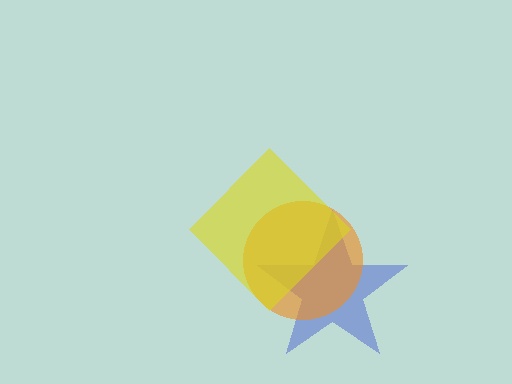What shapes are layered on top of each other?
The layered shapes are: a blue star, an orange circle, a yellow diamond.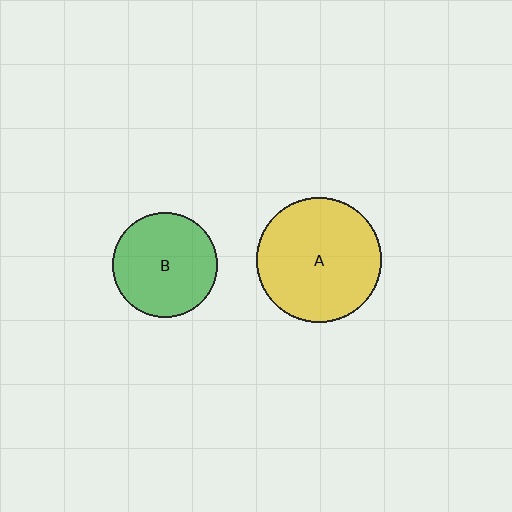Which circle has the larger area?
Circle A (yellow).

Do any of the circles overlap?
No, none of the circles overlap.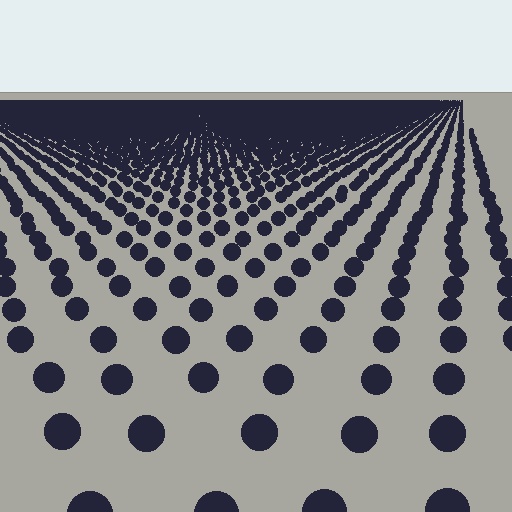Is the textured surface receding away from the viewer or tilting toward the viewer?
The surface is receding away from the viewer. Texture elements get smaller and denser toward the top.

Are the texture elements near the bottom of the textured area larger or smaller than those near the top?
Larger. Near the bottom, elements are closer to the viewer and appear at a bigger on-screen size.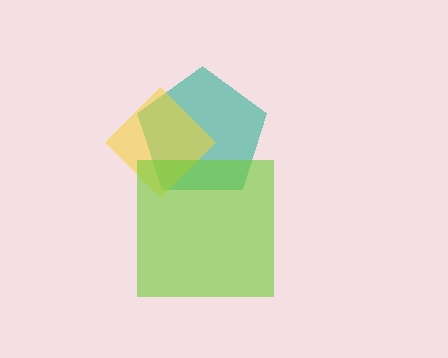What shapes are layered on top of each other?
The layered shapes are: a teal pentagon, a yellow diamond, a lime square.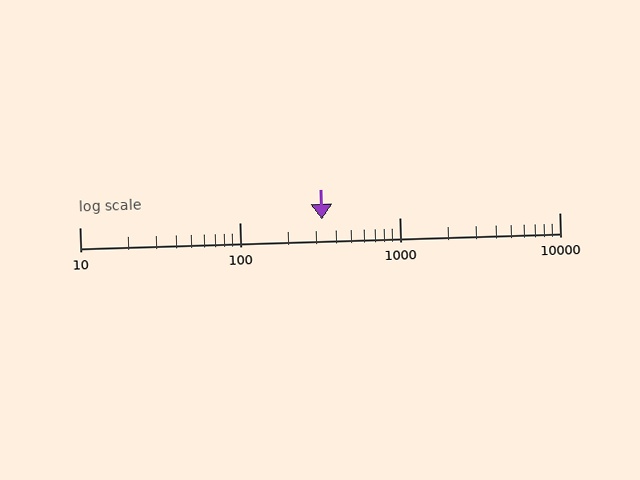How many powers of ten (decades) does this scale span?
The scale spans 3 decades, from 10 to 10000.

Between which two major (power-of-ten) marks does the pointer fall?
The pointer is between 100 and 1000.